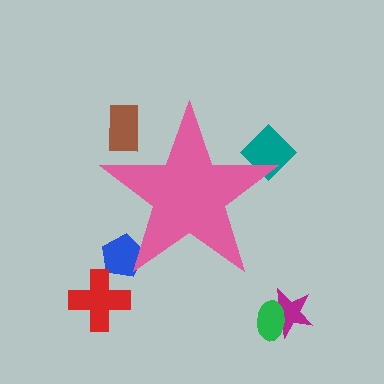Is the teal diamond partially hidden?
Yes, the teal diamond is partially hidden behind the pink star.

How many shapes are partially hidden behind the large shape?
3 shapes are partially hidden.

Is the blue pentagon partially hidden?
Yes, the blue pentagon is partially hidden behind the pink star.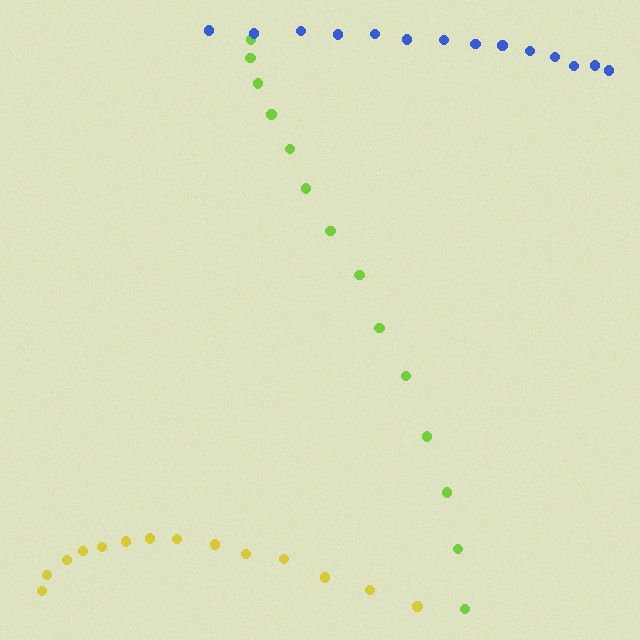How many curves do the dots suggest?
There are 3 distinct paths.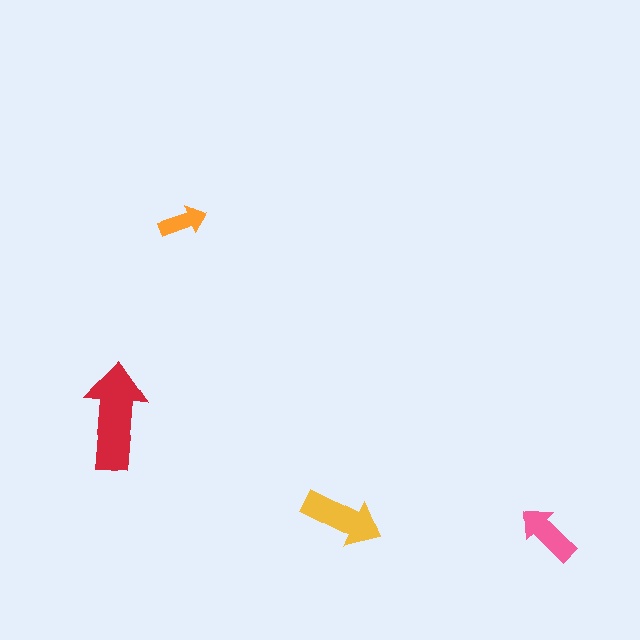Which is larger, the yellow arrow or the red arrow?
The red one.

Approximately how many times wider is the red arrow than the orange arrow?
About 2 times wider.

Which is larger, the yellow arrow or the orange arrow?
The yellow one.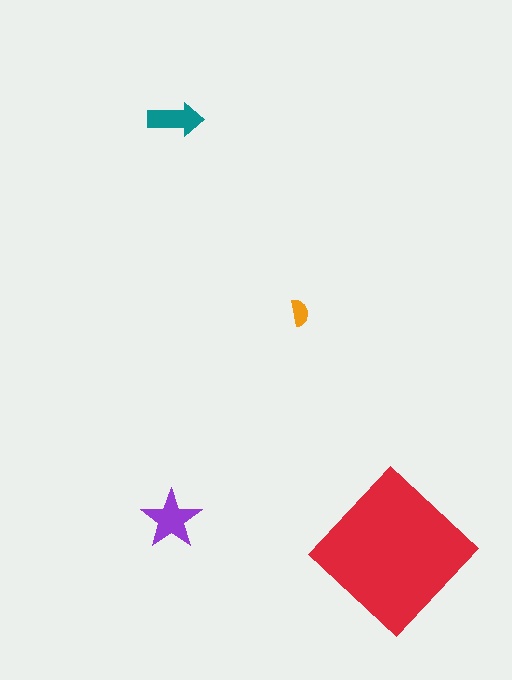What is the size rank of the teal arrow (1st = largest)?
3rd.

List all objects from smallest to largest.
The orange semicircle, the teal arrow, the purple star, the red diamond.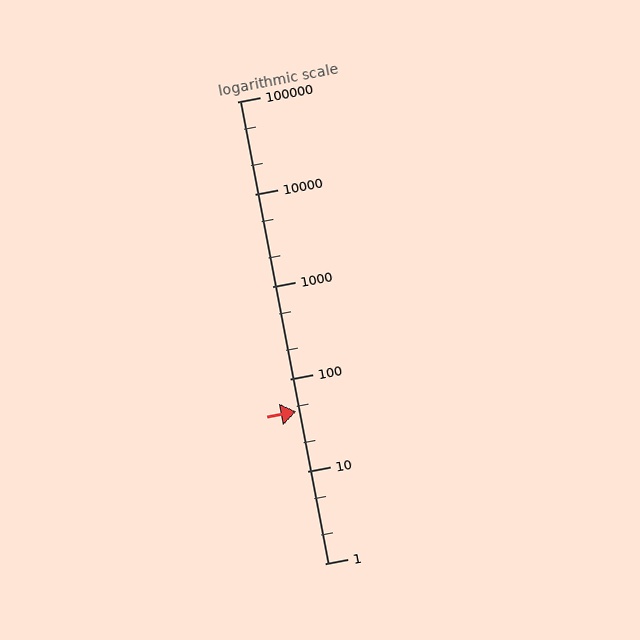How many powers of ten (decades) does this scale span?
The scale spans 5 decades, from 1 to 100000.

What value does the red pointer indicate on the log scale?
The pointer indicates approximately 44.